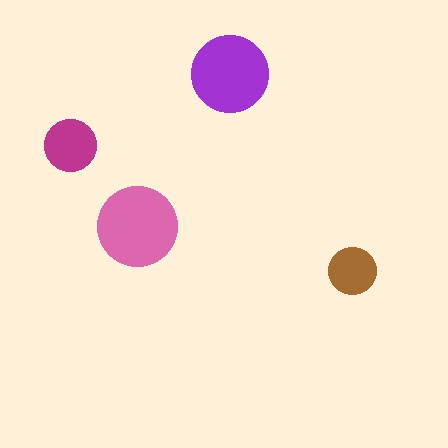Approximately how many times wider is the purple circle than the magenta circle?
About 1.5 times wider.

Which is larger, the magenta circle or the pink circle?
The pink one.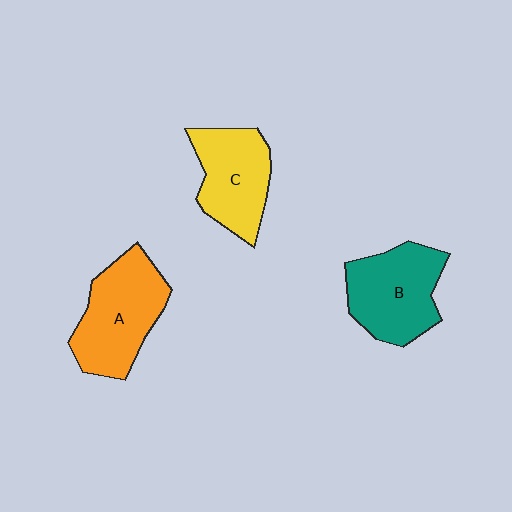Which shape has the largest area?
Shape A (orange).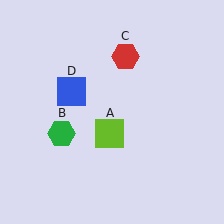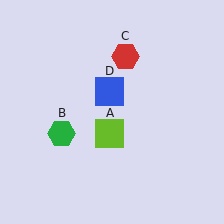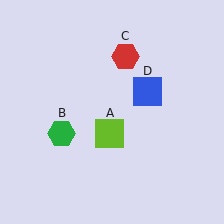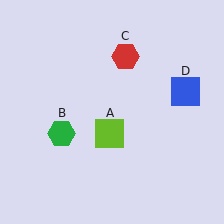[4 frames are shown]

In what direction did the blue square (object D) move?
The blue square (object D) moved right.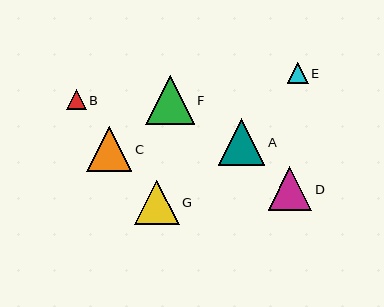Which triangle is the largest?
Triangle F is the largest with a size of approximately 48 pixels.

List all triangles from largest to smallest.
From largest to smallest: F, A, C, G, D, E, B.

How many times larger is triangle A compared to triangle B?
Triangle A is approximately 2.4 times the size of triangle B.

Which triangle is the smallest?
Triangle B is the smallest with a size of approximately 20 pixels.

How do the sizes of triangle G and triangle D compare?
Triangle G and triangle D are approximately the same size.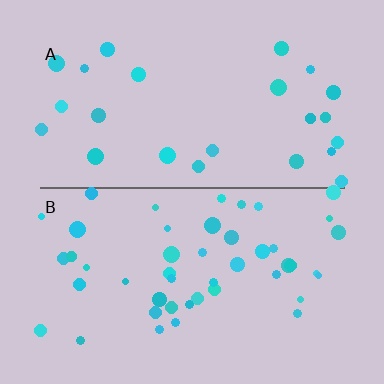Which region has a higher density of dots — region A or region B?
B (the bottom).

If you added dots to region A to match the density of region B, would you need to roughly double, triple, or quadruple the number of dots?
Approximately double.